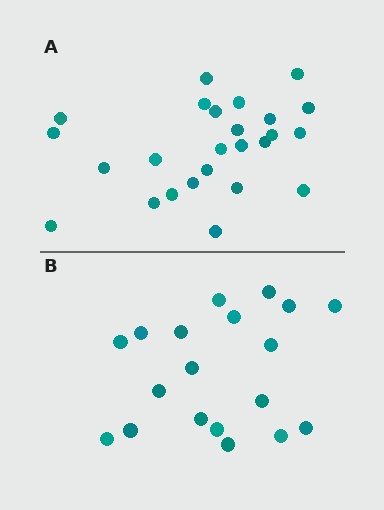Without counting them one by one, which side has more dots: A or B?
Region A (the top region) has more dots.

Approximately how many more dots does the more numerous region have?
Region A has about 6 more dots than region B.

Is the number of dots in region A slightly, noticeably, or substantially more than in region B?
Region A has noticeably more, but not dramatically so. The ratio is roughly 1.3 to 1.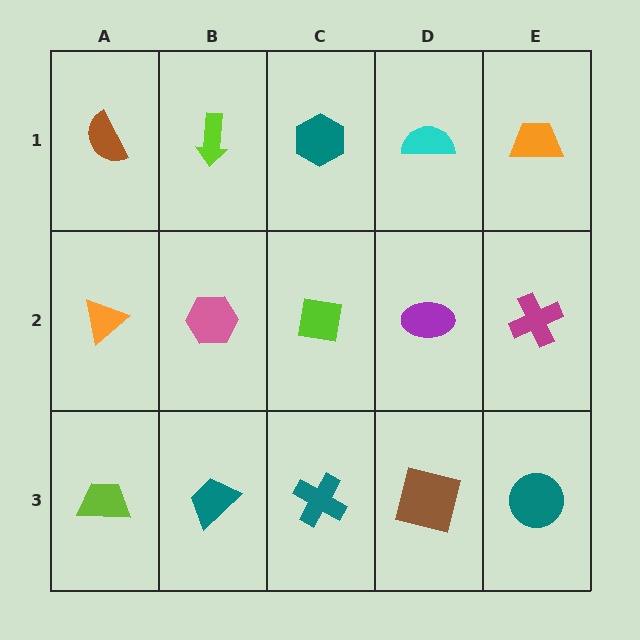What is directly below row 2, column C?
A teal cross.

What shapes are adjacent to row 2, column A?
A brown semicircle (row 1, column A), a lime trapezoid (row 3, column A), a pink hexagon (row 2, column B).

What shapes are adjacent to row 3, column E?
A magenta cross (row 2, column E), a brown square (row 3, column D).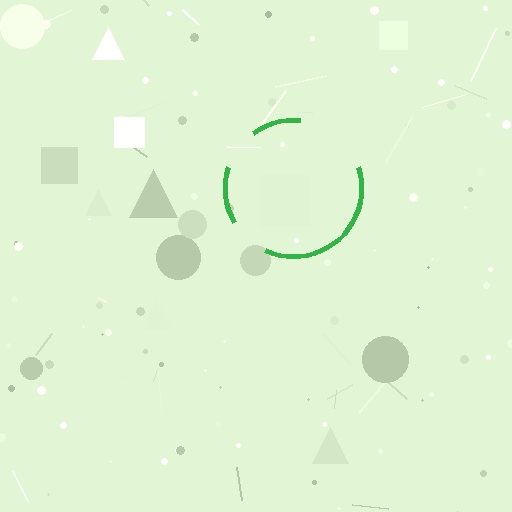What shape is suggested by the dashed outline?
The dashed outline suggests a circle.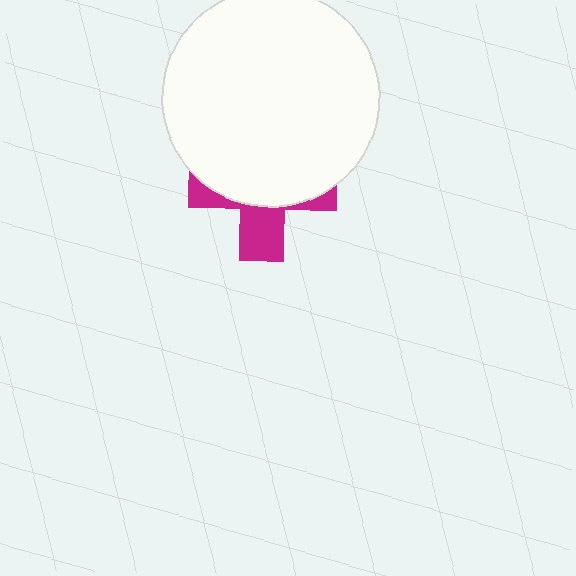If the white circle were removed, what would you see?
You would see the complete magenta cross.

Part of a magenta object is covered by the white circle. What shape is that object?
It is a cross.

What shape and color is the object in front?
The object in front is a white circle.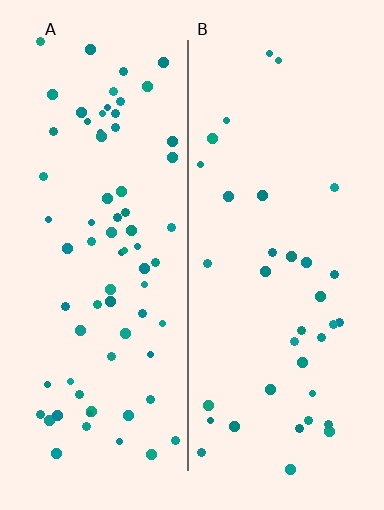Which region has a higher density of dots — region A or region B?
A (the left).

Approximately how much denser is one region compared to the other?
Approximately 2.1× — region A over region B.